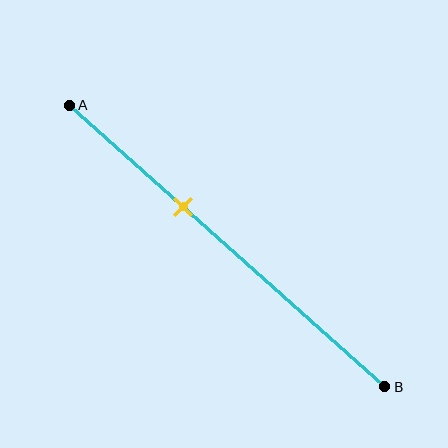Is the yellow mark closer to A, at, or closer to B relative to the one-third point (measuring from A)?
The yellow mark is approximately at the one-third point of segment AB.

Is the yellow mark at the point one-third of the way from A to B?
Yes, the mark is approximately at the one-third point.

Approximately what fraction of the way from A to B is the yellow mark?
The yellow mark is approximately 35% of the way from A to B.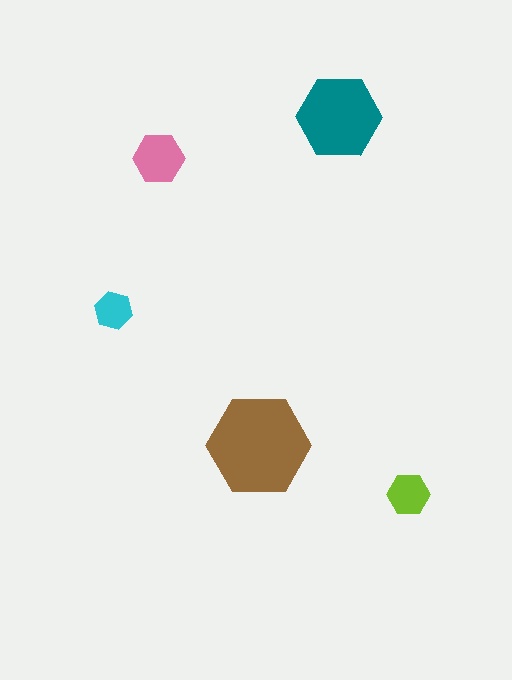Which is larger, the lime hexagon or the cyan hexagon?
The lime one.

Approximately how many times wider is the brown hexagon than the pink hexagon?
About 2 times wider.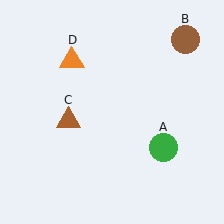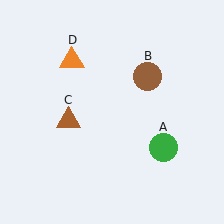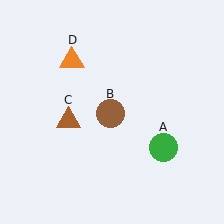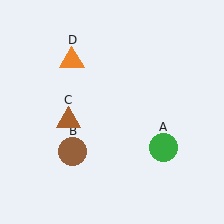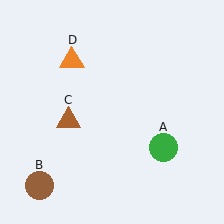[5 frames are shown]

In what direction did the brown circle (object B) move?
The brown circle (object B) moved down and to the left.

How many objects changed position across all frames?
1 object changed position: brown circle (object B).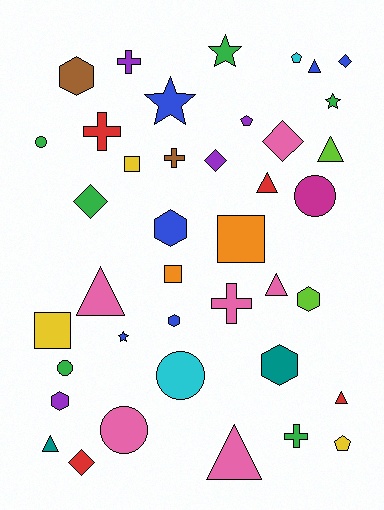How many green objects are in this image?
There are 6 green objects.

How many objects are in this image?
There are 40 objects.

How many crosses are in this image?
There are 5 crosses.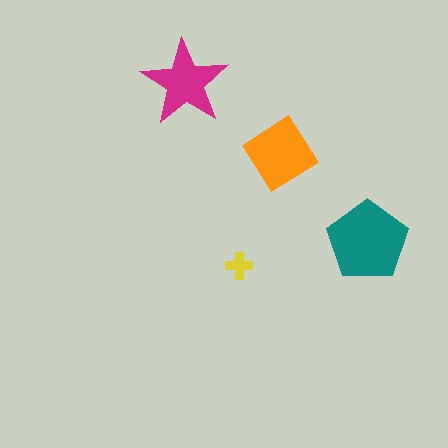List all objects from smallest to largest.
The yellow cross, the magenta star, the orange diamond, the teal pentagon.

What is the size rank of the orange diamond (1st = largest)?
2nd.